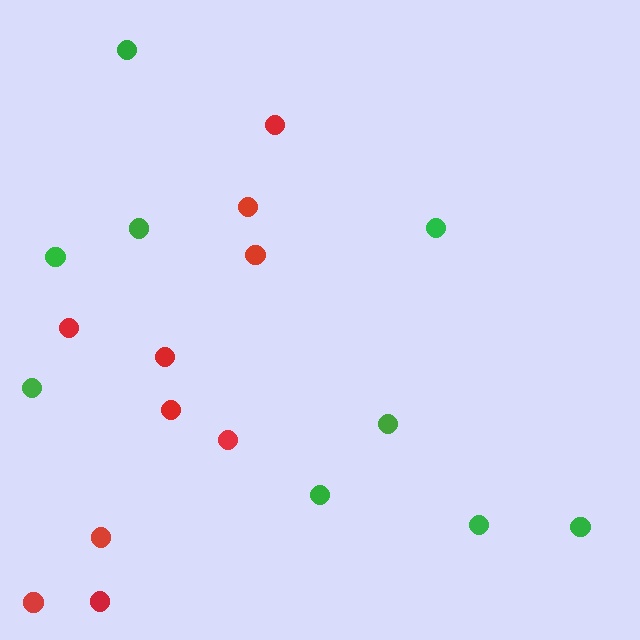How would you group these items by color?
There are 2 groups: one group of red circles (10) and one group of green circles (9).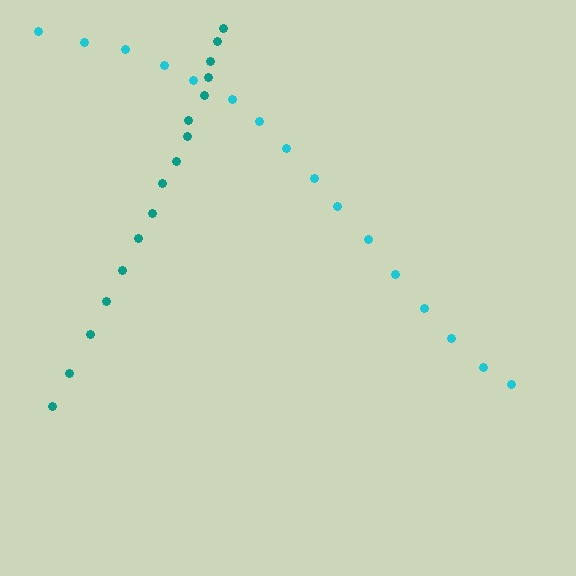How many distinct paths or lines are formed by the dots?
There are 2 distinct paths.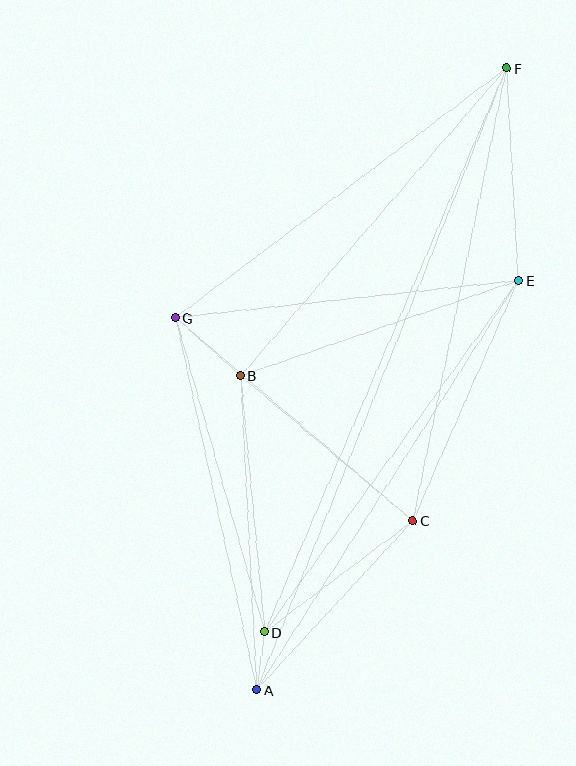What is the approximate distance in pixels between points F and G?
The distance between F and G is approximately 415 pixels.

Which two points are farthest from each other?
Points A and F are farthest from each other.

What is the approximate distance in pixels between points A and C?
The distance between A and C is approximately 230 pixels.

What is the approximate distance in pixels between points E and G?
The distance between E and G is approximately 345 pixels.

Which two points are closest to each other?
Points A and D are closest to each other.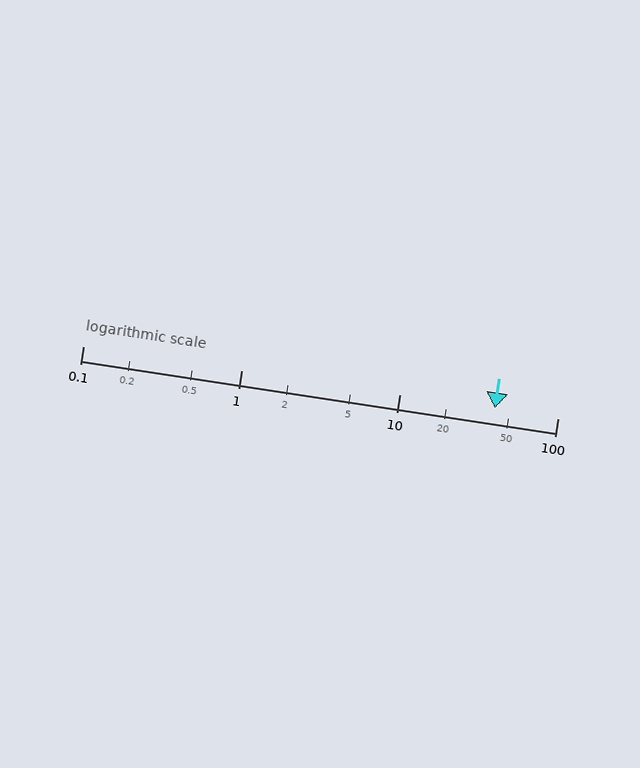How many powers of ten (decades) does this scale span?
The scale spans 3 decades, from 0.1 to 100.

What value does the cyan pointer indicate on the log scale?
The pointer indicates approximately 40.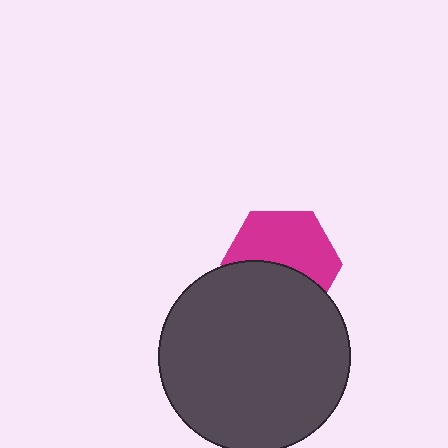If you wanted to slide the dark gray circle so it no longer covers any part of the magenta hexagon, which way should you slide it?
Slide it down — that is the most direct way to separate the two shapes.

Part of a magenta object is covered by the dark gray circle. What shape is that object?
It is a hexagon.